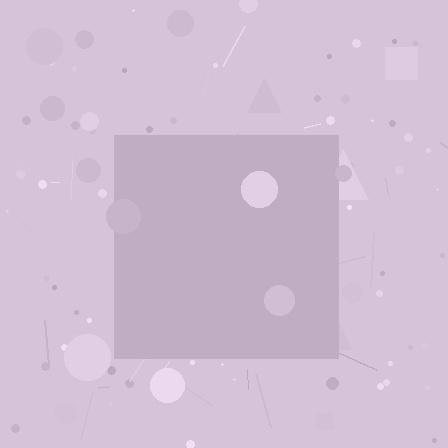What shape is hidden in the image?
A square is hidden in the image.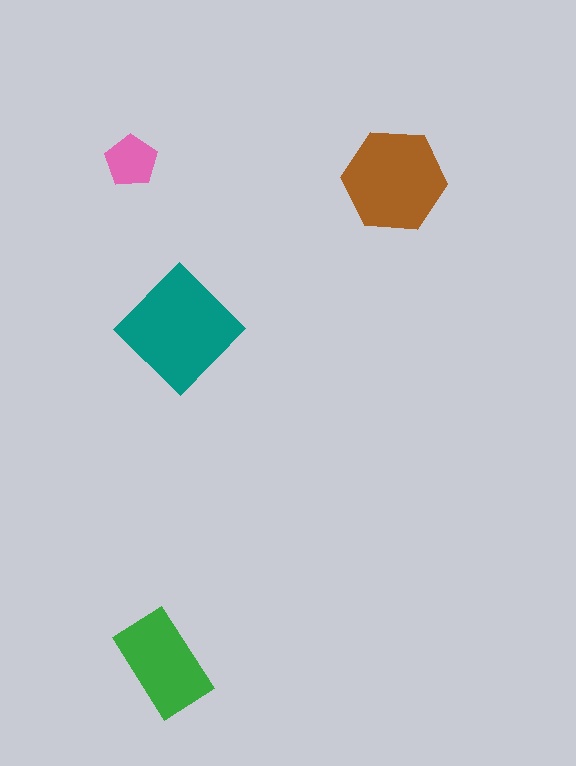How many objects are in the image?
There are 4 objects in the image.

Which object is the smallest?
The pink pentagon.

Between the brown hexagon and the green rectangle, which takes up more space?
The brown hexagon.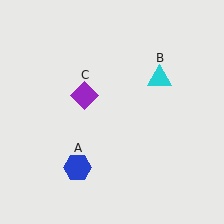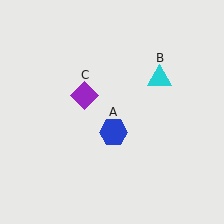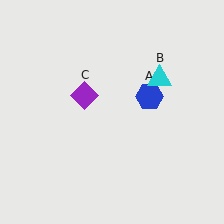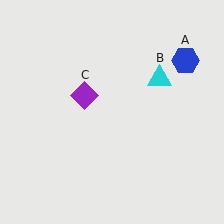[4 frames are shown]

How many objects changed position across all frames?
1 object changed position: blue hexagon (object A).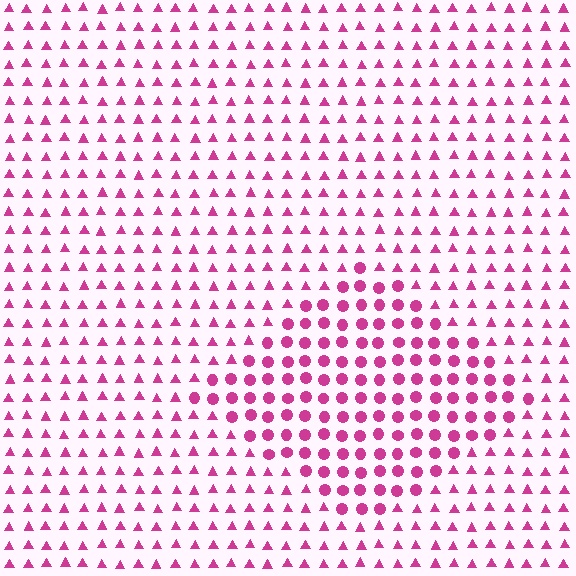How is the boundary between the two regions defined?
The boundary is defined by a change in element shape: circles inside vs. triangles outside. All elements share the same color and spacing.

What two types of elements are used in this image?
The image uses circles inside the diamond region and triangles outside it.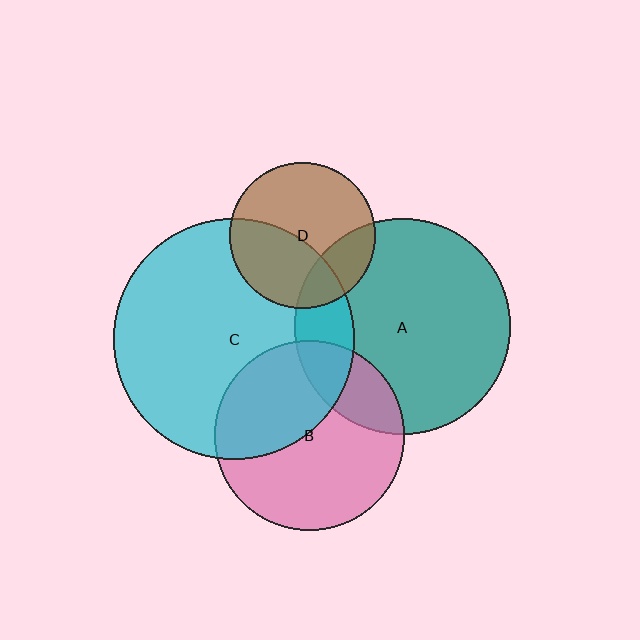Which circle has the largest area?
Circle C (cyan).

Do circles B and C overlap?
Yes.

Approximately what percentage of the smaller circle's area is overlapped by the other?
Approximately 40%.